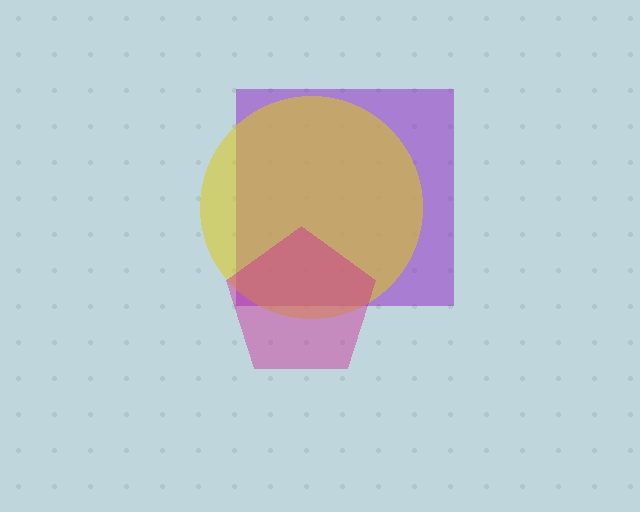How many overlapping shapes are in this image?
There are 3 overlapping shapes in the image.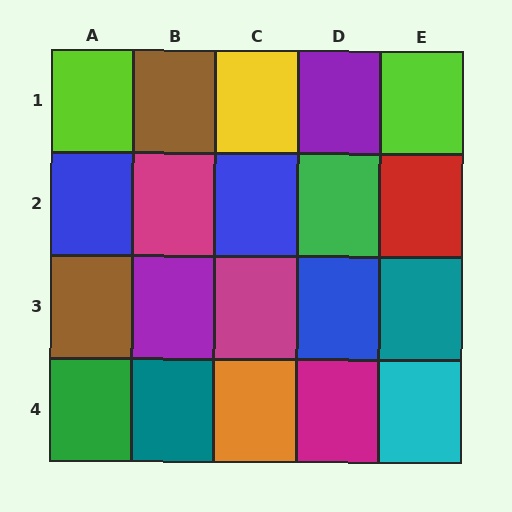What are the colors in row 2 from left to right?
Blue, magenta, blue, green, red.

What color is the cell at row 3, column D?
Blue.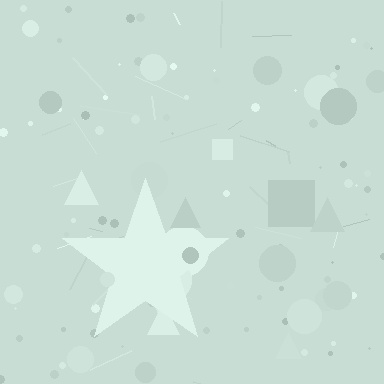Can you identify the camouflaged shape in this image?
The camouflaged shape is a star.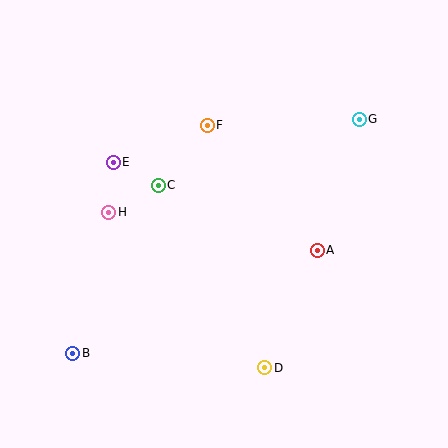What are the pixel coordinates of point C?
Point C is at (158, 185).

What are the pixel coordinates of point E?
Point E is at (113, 162).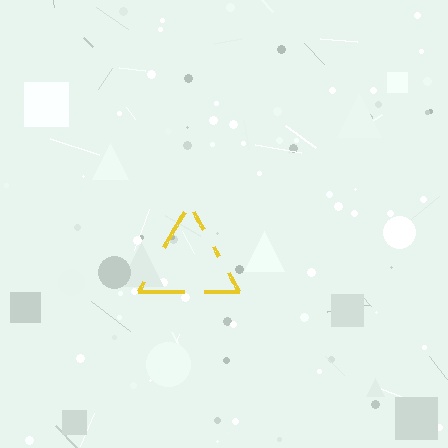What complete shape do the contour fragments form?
The contour fragments form a triangle.